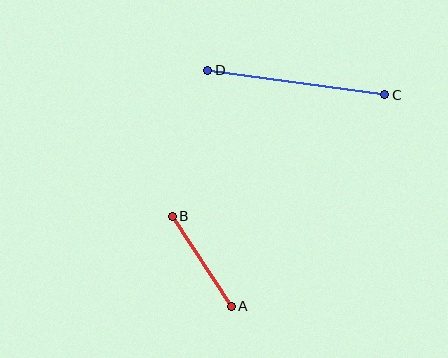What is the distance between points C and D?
The distance is approximately 178 pixels.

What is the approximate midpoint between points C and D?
The midpoint is at approximately (296, 82) pixels.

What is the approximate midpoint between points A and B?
The midpoint is at approximately (202, 261) pixels.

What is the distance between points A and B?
The distance is approximately 108 pixels.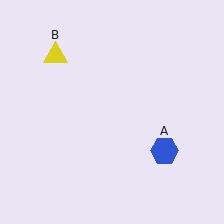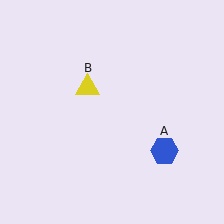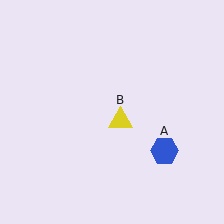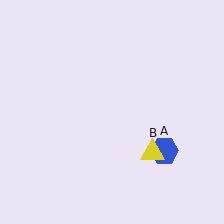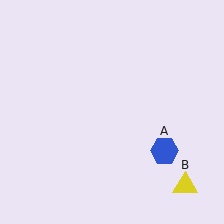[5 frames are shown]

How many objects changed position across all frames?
1 object changed position: yellow triangle (object B).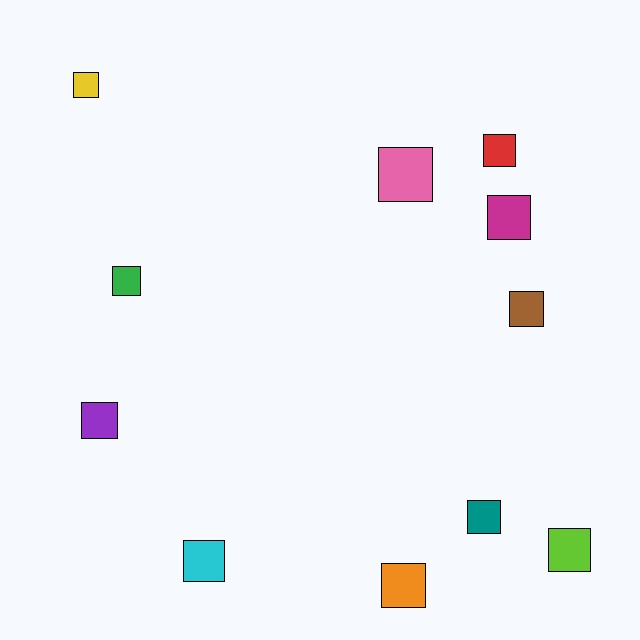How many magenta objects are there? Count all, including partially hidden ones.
There is 1 magenta object.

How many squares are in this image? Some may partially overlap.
There are 11 squares.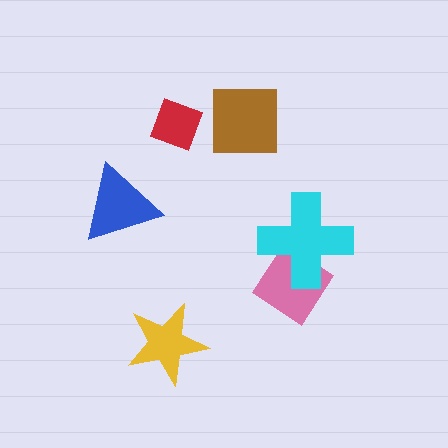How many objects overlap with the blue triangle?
0 objects overlap with the blue triangle.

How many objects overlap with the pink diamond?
1 object overlaps with the pink diamond.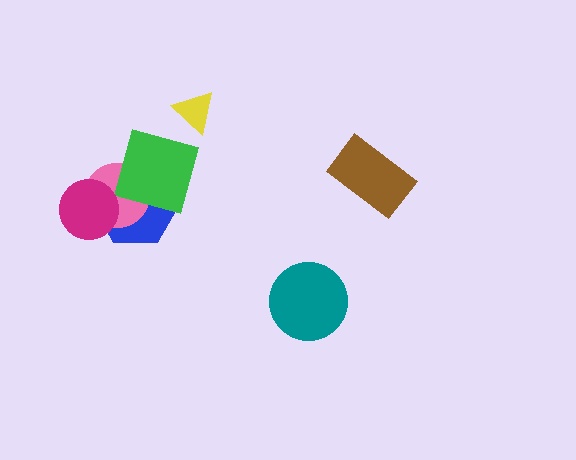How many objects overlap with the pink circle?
3 objects overlap with the pink circle.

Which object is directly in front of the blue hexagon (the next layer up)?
The pink circle is directly in front of the blue hexagon.